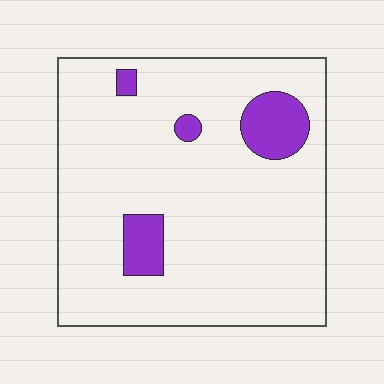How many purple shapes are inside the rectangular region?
4.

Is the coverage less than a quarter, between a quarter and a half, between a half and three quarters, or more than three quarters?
Less than a quarter.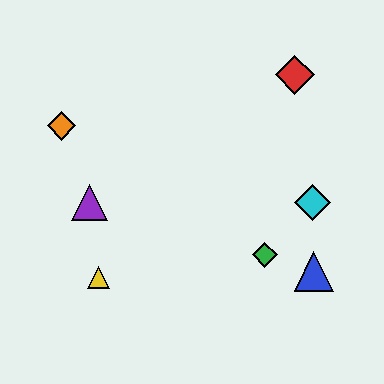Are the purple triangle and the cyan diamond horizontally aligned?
Yes, both are at y≈203.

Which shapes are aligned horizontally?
The purple triangle, the cyan diamond are aligned horizontally.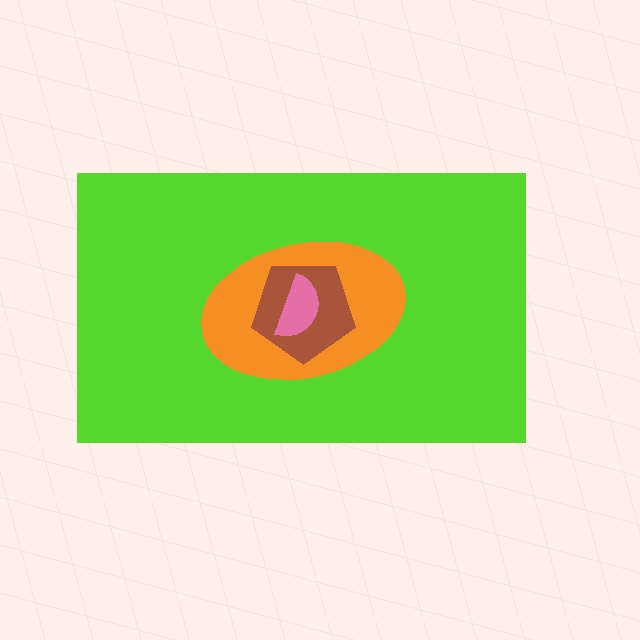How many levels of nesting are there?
4.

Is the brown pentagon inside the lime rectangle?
Yes.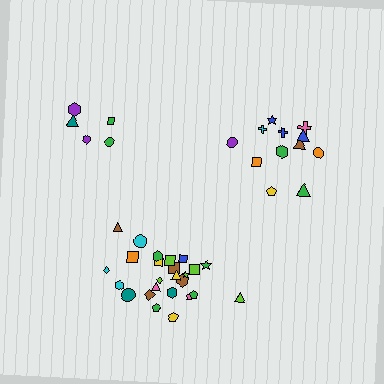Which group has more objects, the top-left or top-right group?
The top-right group.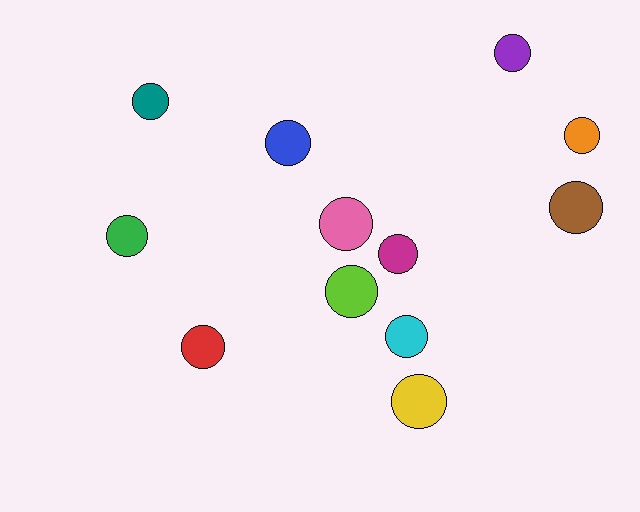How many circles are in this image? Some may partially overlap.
There are 12 circles.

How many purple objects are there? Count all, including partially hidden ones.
There is 1 purple object.